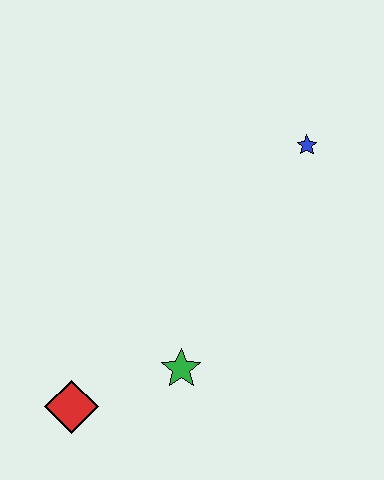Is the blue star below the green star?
No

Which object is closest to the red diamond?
The green star is closest to the red diamond.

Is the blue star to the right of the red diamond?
Yes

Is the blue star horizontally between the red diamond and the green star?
No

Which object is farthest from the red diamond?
The blue star is farthest from the red diamond.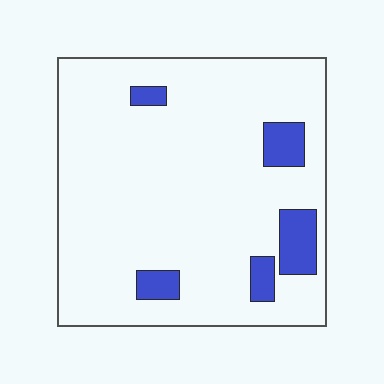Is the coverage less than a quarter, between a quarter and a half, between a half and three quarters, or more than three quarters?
Less than a quarter.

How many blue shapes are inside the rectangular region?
5.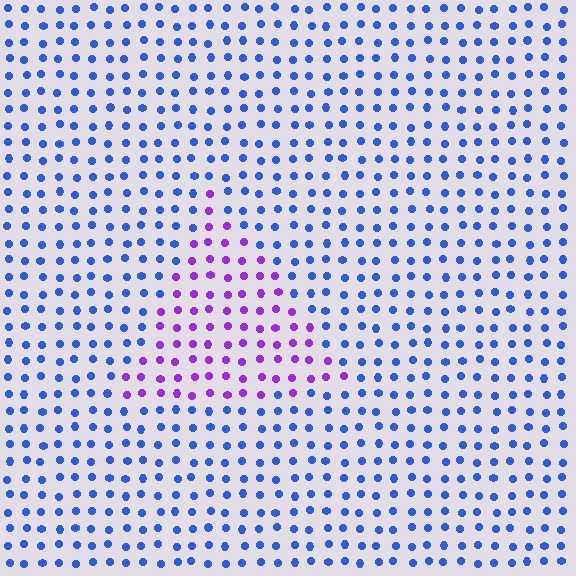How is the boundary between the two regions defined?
The boundary is defined purely by a slight shift in hue (about 56 degrees). Spacing, size, and orientation are identical on both sides.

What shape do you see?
I see a triangle.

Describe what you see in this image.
The image is filled with small blue elements in a uniform arrangement. A triangle-shaped region is visible where the elements are tinted to a slightly different hue, forming a subtle color boundary.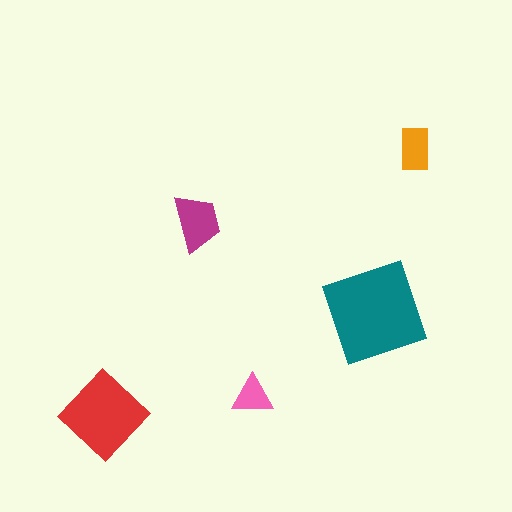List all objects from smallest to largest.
The pink triangle, the orange rectangle, the magenta trapezoid, the red diamond, the teal square.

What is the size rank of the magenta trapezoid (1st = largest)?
3rd.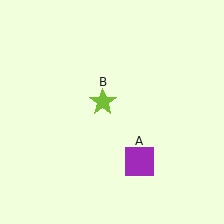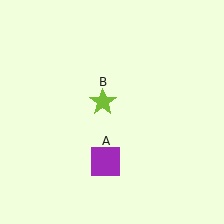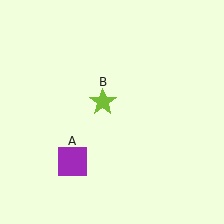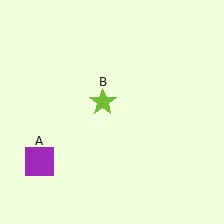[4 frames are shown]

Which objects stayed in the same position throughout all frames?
Lime star (object B) remained stationary.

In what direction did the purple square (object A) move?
The purple square (object A) moved left.